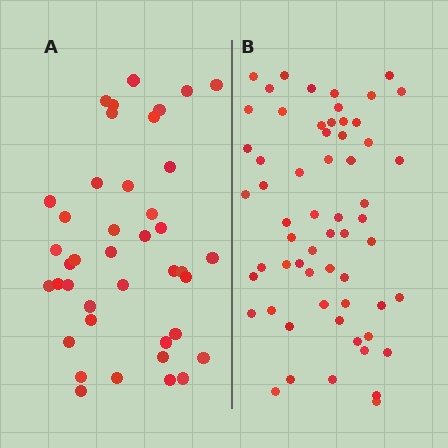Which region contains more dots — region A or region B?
Region B (the right region) has more dots.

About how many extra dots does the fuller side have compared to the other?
Region B has approximately 20 more dots than region A.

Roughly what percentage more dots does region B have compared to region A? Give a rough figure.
About 45% more.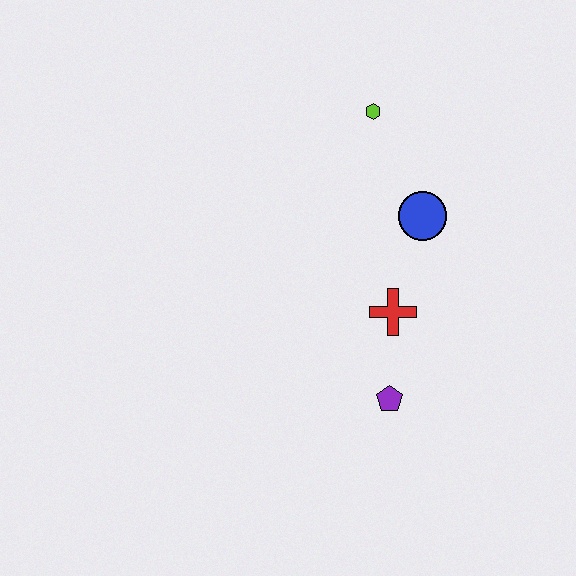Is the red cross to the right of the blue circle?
No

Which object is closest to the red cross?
The purple pentagon is closest to the red cross.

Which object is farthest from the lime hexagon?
The purple pentagon is farthest from the lime hexagon.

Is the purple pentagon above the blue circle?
No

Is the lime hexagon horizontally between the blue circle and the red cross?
No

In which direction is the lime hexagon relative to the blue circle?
The lime hexagon is above the blue circle.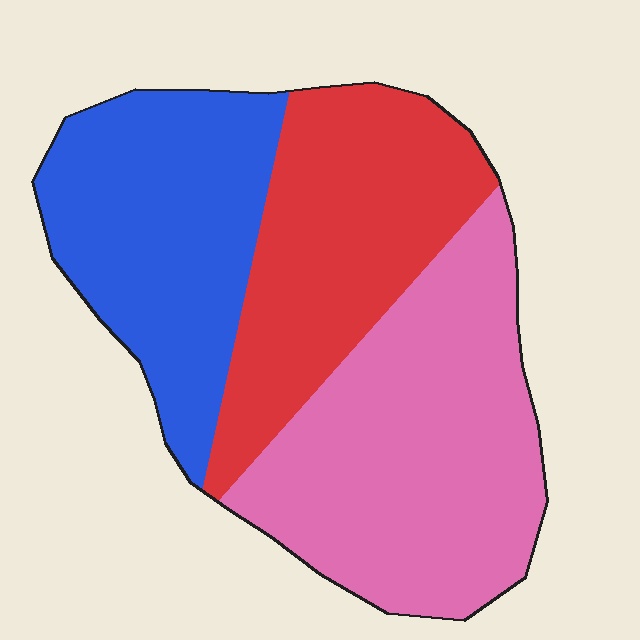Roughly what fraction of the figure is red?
Red takes up about one third (1/3) of the figure.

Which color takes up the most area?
Pink, at roughly 40%.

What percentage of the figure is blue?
Blue covers about 30% of the figure.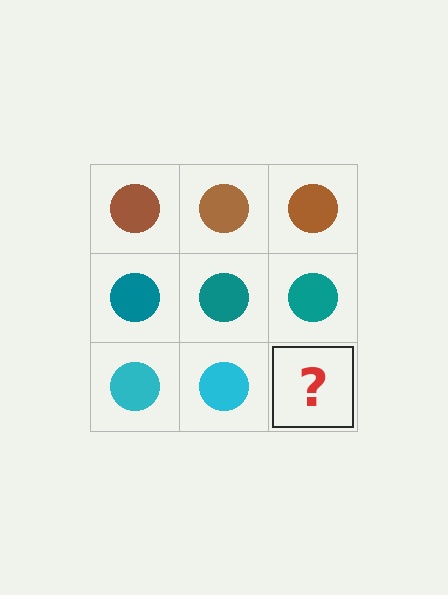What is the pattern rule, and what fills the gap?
The rule is that each row has a consistent color. The gap should be filled with a cyan circle.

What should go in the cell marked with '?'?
The missing cell should contain a cyan circle.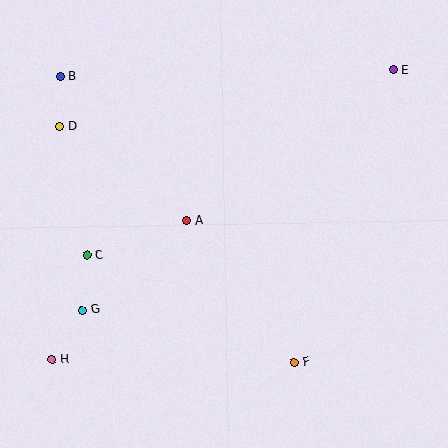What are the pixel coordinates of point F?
Point F is at (294, 362).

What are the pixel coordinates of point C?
Point C is at (87, 255).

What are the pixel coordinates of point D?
Point D is at (60, 126).